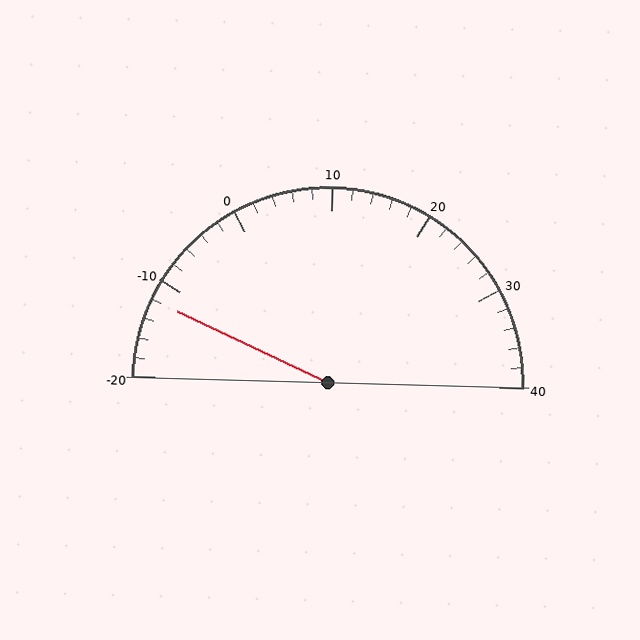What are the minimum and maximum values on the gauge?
The gauge ranges from -20 to 40.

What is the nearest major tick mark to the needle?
The nearest major tick mark is -10.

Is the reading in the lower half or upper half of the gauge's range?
The reading is in the lower half of the range (-20 to 40).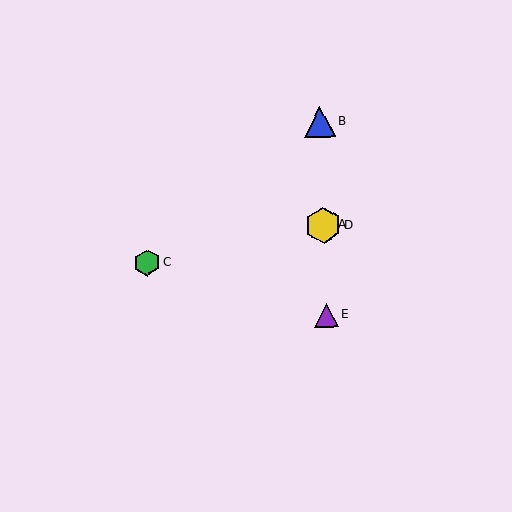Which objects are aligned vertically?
Objects A, B, D, E are aligned vertically.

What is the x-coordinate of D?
Object D is at x≈323.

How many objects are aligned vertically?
4 objects (A, B, D, E) are aligned vertically.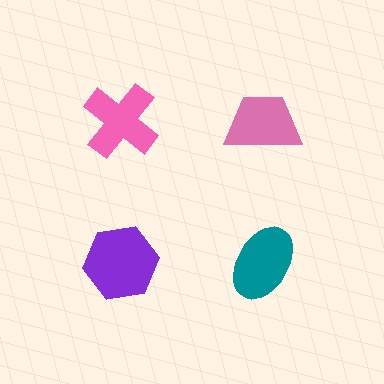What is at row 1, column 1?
A pink cross.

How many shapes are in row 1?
2 shapes.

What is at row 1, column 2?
A pink trapezoid.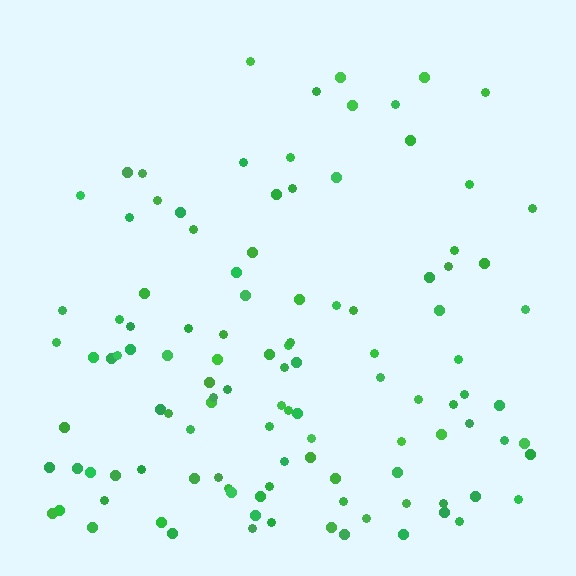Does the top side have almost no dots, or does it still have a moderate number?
Still a moderate number, just noticeably fewer than the bottom.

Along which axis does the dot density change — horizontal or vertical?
Vertical.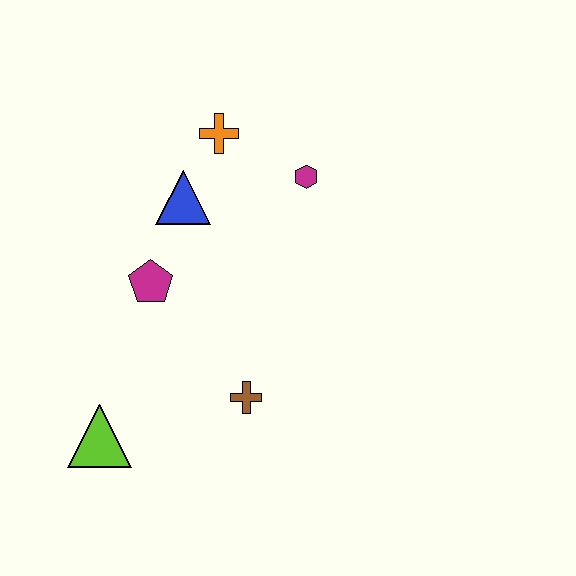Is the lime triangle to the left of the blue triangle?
Yes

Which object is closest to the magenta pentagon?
The blue triangle is closest to the magenta pentagon.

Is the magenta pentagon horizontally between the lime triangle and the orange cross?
Yes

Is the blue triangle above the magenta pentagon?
Yes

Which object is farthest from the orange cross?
The lime triangle is farthest from the orange cross.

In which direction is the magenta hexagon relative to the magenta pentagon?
The magenta hexagon is to the right of the magenta pentagon.